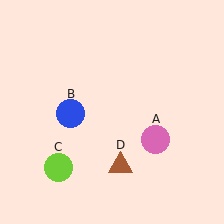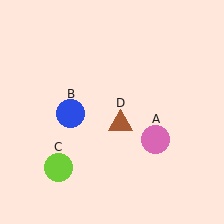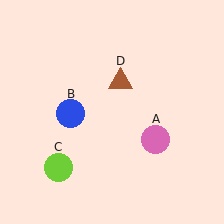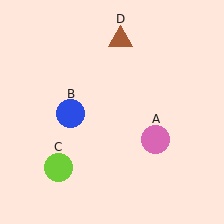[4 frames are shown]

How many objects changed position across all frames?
1 object changed position: brown triangle (object D).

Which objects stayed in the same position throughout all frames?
Pink circle (object A) and blue circle (object B) and lime circle (object C) remained stationary.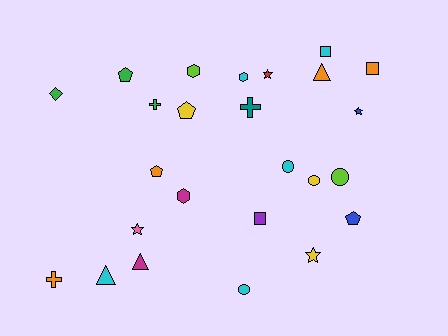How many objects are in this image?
There are 25 objects.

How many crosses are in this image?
There are 3 crosses.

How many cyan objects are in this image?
There are 5 cyan objects.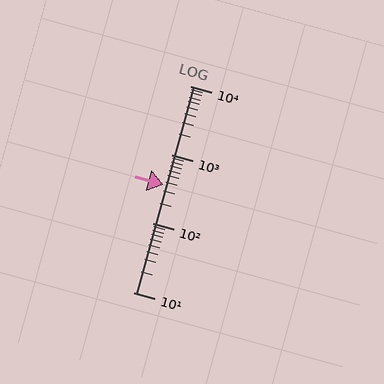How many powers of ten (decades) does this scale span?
The scale spans 3 decades, from 10 to 10000.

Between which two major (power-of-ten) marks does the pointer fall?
The pointer is between 100 and 1000.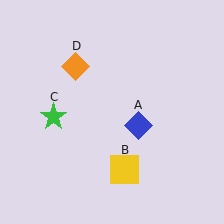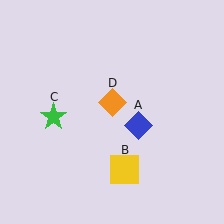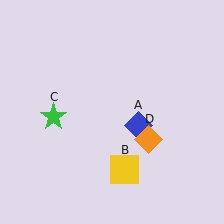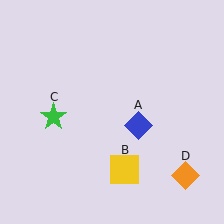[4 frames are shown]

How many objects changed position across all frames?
1 object changed position: orange diamond (object D).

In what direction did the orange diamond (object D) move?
The orange diamond (object D) moved down and to the right.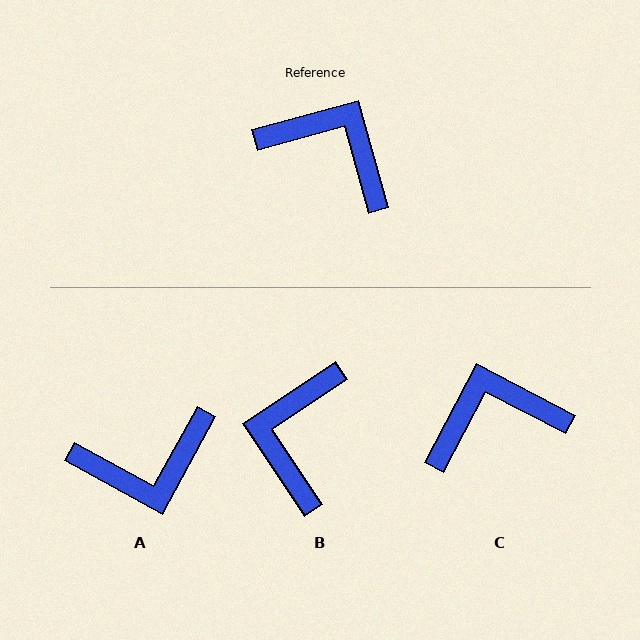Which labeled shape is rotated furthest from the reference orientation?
A, about 134 degrees away.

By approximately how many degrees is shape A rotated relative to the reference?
Approximately 134 degrees clockwise.